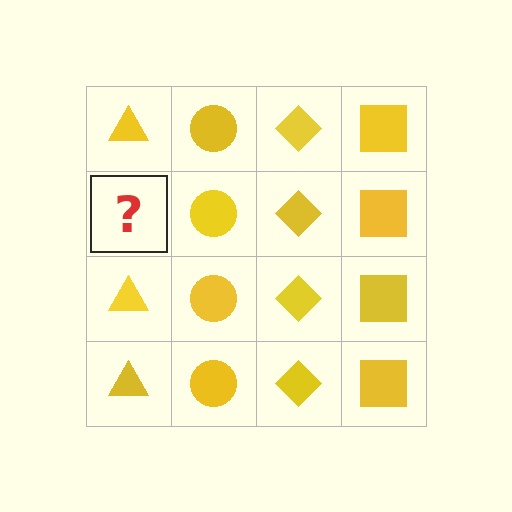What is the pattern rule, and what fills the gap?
The rule is that each column has a consistent shape. The gap should be filled with a yellow triangle.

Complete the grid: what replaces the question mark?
The question mark should be replaced with a yellow triangle.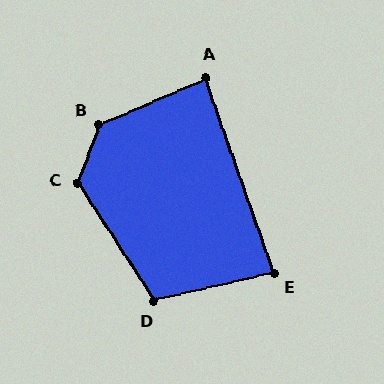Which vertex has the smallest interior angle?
E, at approximately 84 degrees.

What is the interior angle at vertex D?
Approximately 110 degrees (obtuse).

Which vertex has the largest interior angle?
B, at approximately 134 degrees.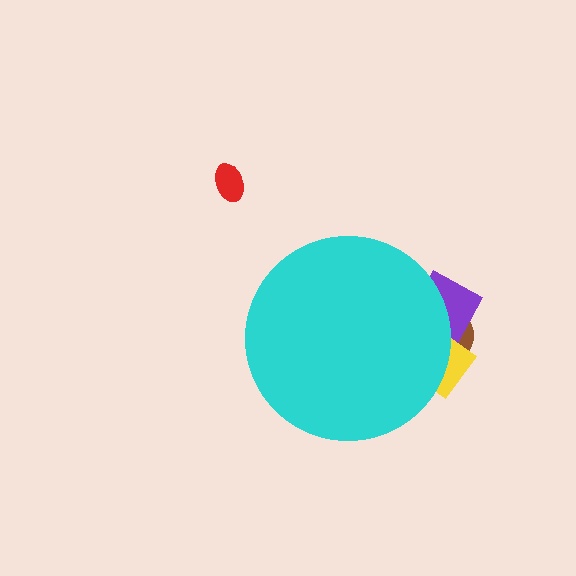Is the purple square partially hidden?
Yes, the purple square is partially hidden behind the cyan circle.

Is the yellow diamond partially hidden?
Yes, the yellow diamond is partially hidden behind the cyan circle.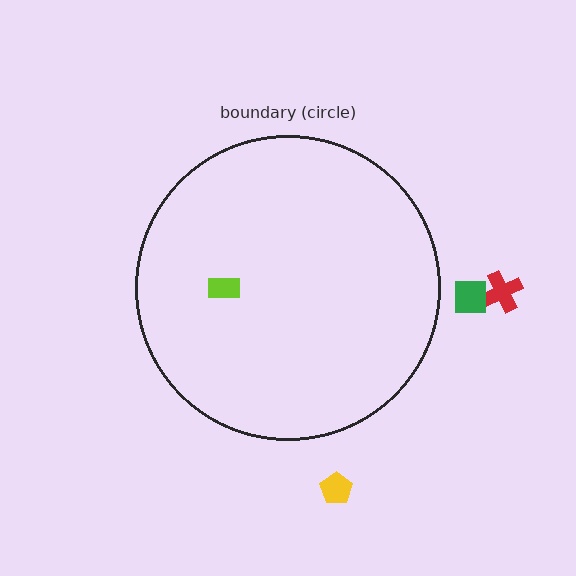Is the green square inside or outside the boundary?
Outside.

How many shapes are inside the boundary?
1 inside, 3 outside.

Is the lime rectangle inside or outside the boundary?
Inside.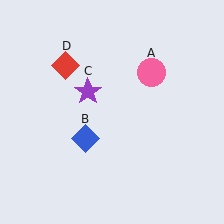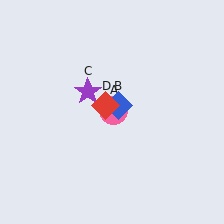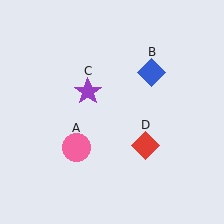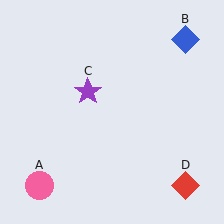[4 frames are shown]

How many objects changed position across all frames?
3 objects changed position: pink circle (object A), blue diamond (object B), red diamond (object D).